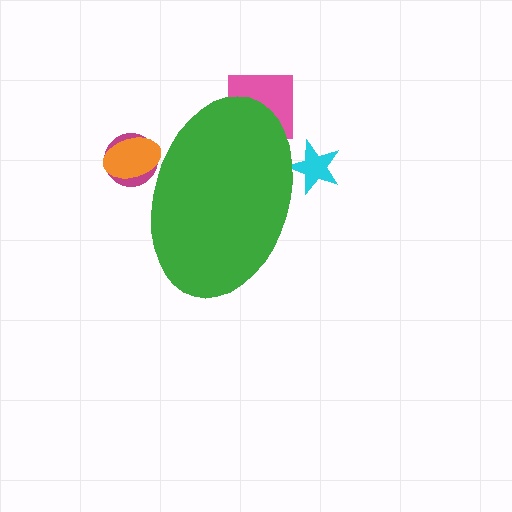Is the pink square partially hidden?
Yes, the pink square is partially hidden behind the green ellipse.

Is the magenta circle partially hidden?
Yes, the magenta circle is partially hidden behind the green ellipse.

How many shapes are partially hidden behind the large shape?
4 shapes are partially hidden.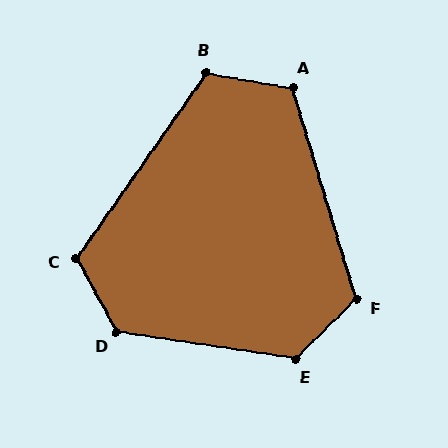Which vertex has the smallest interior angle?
B, at approximately 115 degrees.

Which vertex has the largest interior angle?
D, at approximately 127 degrees.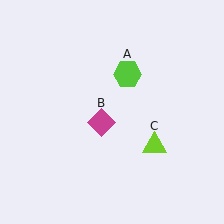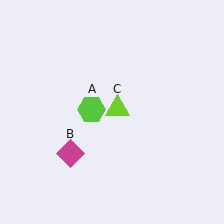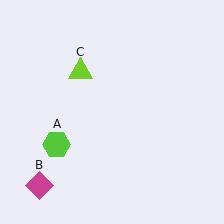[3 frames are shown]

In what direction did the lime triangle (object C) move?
The lime triangle (object C) moved up and to the left.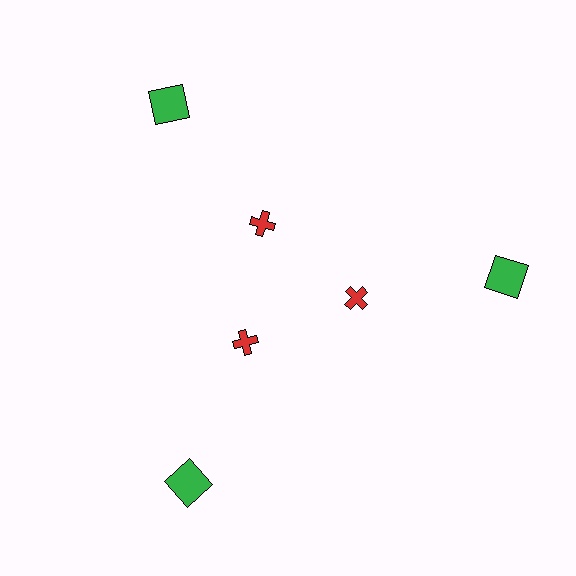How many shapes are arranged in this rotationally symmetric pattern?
There are 6 shapes, arranged in 3 groups of 2.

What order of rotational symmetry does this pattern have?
This pattern has 3-fold rotational symmetry.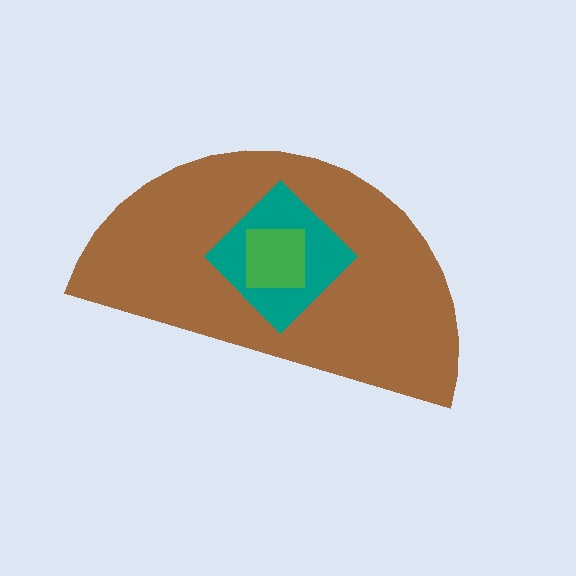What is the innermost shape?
The green square.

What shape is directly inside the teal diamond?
The green square.